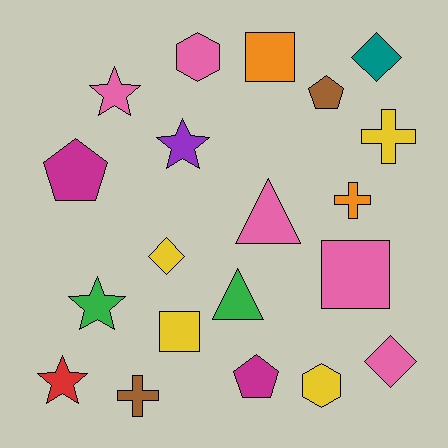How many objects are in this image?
There are 20 objects.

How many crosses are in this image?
There are 3 crosses.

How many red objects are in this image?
There is 1 red object.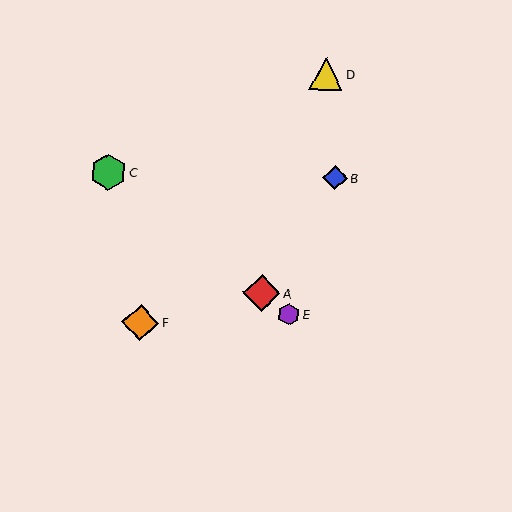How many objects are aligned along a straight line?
3 objects (A, C, E) are aligned along a straight line.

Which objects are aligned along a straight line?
Objects A, C, E are aligned along a straight line.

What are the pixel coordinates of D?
Object D is at (326, 74).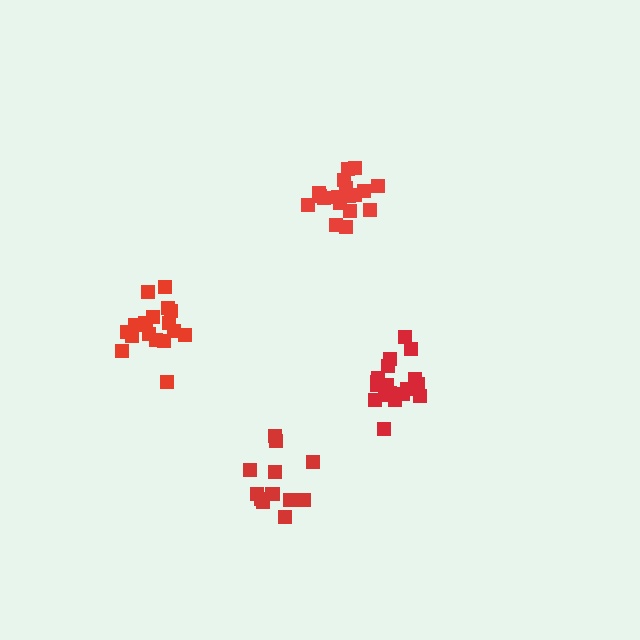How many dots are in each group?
Group 1: 18 dots, Group 2: 18 dots, Group 3: 13 dots, Group 4: 17 dots (66 total).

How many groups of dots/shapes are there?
There are 4 groups.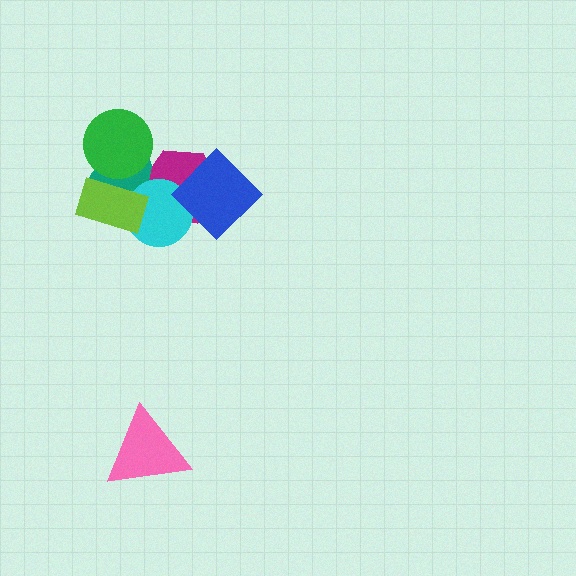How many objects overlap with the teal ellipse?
4 objects overlap with the teal ellipse.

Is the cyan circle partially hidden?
Yes, it is partially covered by another shape.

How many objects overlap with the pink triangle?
0 objects overlap with the pink triangle.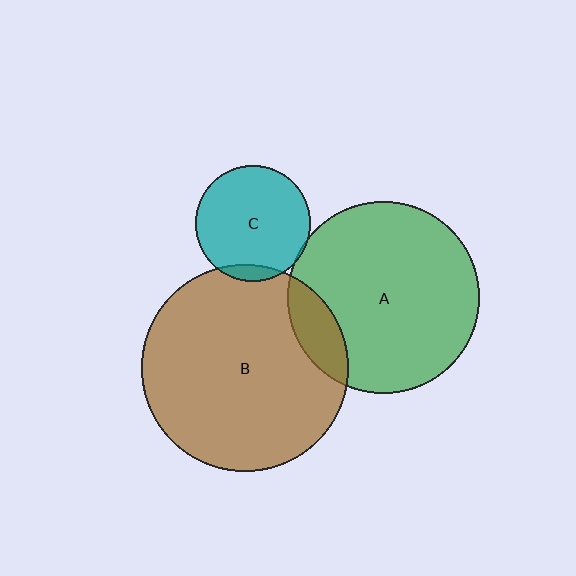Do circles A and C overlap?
Yes.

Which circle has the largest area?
Circle B (brown).